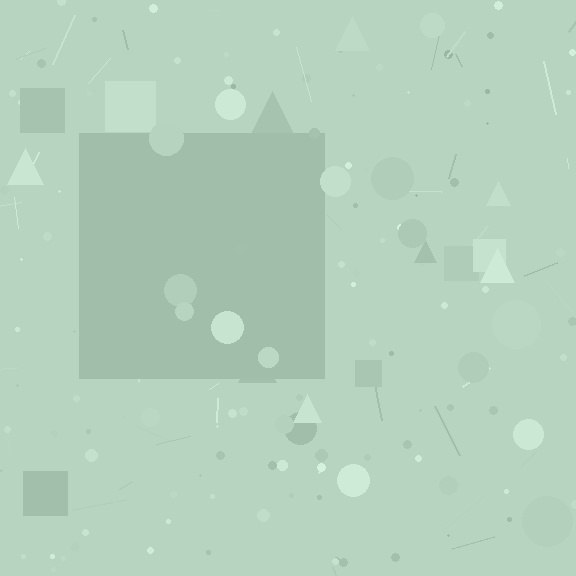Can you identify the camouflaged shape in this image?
The camouflaged shape is a square.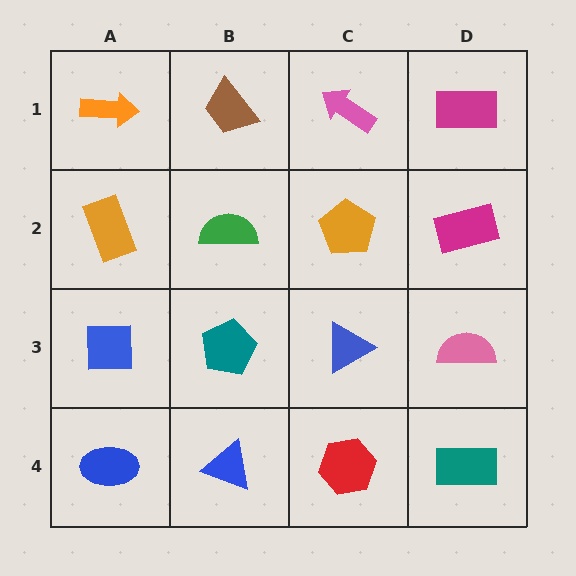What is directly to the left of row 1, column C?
A brown trapezoid.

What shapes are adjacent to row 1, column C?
An orange pentagon (row 2, column C), a brown trapezoid (row 1, column B), a magenta rectangle (row 1, column D).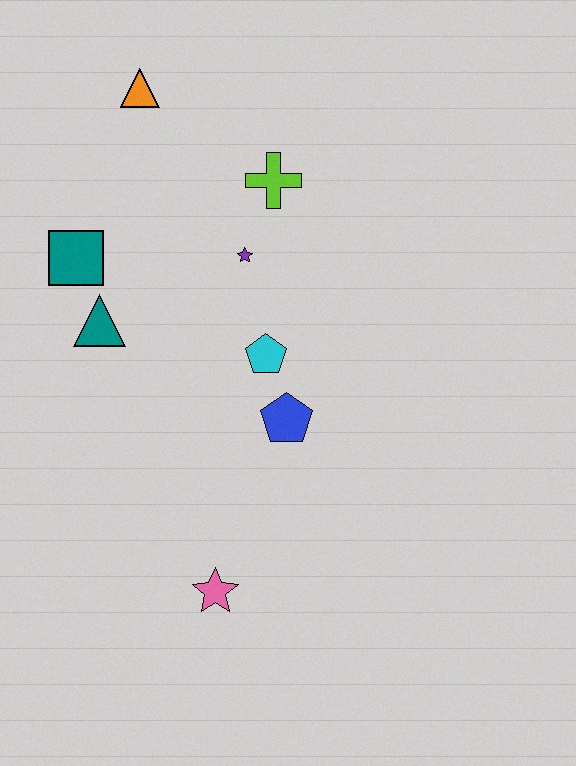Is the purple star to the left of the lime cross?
Yes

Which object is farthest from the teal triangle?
The pink star is farthest from the teal triangle.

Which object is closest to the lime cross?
The purple star is closest to the lime cross.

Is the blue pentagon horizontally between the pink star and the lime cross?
No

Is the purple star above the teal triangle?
Yes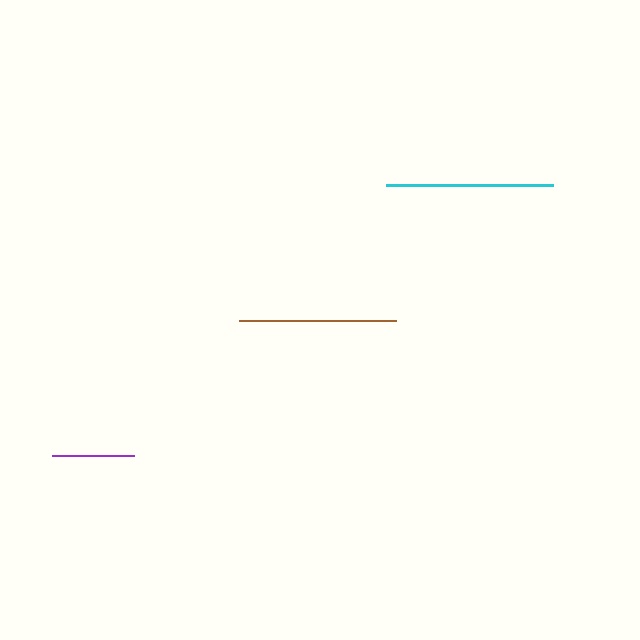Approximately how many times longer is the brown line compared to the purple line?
The brown line is approximately 1.9 times the length of the purple line.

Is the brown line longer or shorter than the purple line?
The brown line is longer than the purple line.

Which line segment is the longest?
The cyan line is the longest at approximately 167 pixels.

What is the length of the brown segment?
The brown segment is approximately 157 pixels long.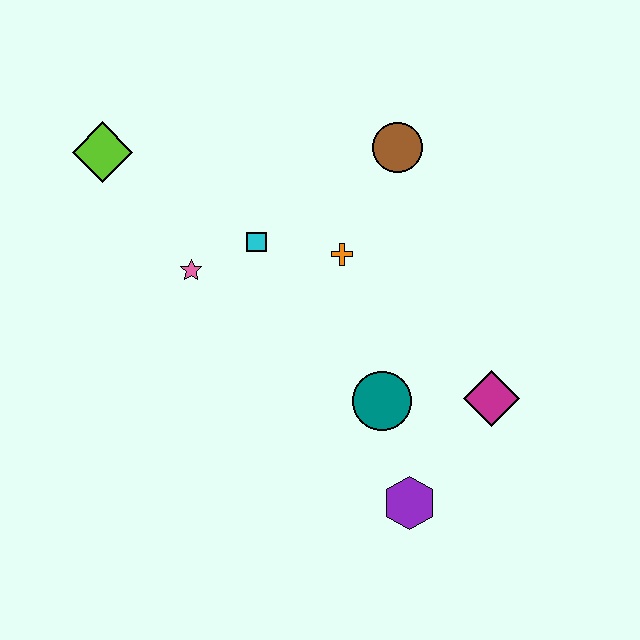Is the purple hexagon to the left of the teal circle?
No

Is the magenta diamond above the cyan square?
No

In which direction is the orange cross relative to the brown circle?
The orange cross is below the brown circle.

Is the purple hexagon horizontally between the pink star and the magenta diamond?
Yes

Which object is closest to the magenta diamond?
The teal circle is closest to the magenta diamond.